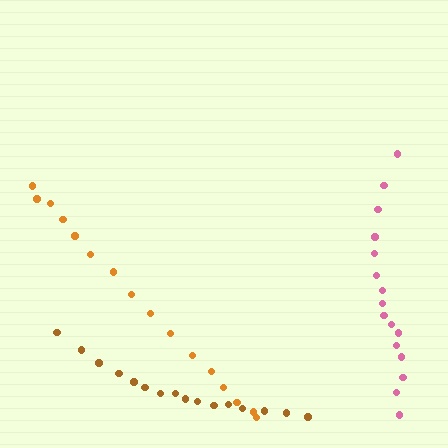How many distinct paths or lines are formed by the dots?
There are 3 distinct paths.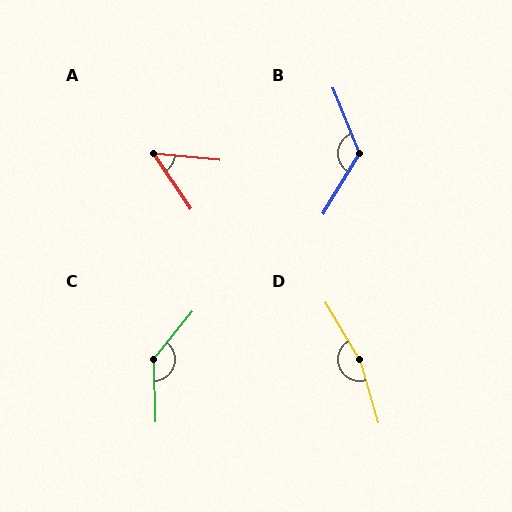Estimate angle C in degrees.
Approximately 139 degrees.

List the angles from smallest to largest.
A (50°), B (127°), C (139°), D (166°).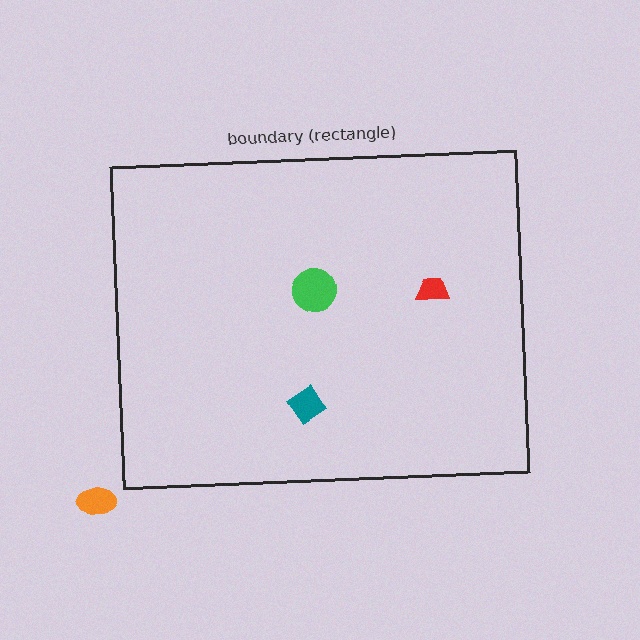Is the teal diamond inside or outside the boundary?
Inside.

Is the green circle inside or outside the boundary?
Inside.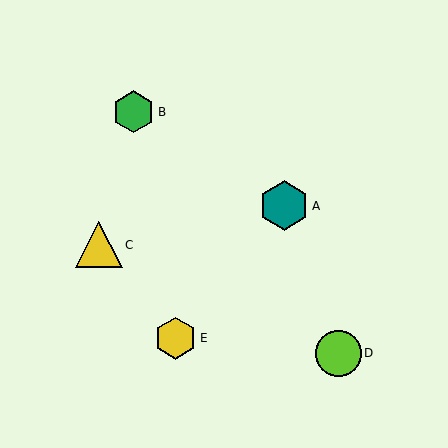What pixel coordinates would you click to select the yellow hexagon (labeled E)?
Click at (176, 338) to select the yellow hexagon E.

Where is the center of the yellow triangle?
The center of the yellow triangle is at (99, 245).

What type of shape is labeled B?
Shape B is a green hexagon.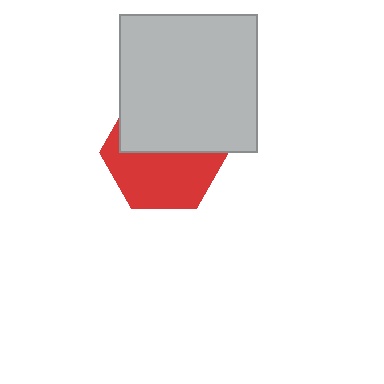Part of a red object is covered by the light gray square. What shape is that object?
It is a hexagon.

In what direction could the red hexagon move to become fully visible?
The red hexagon could move down. That would shift it out from behind the light gray square entirely.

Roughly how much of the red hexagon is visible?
About half of it is visible (roughly 52%).